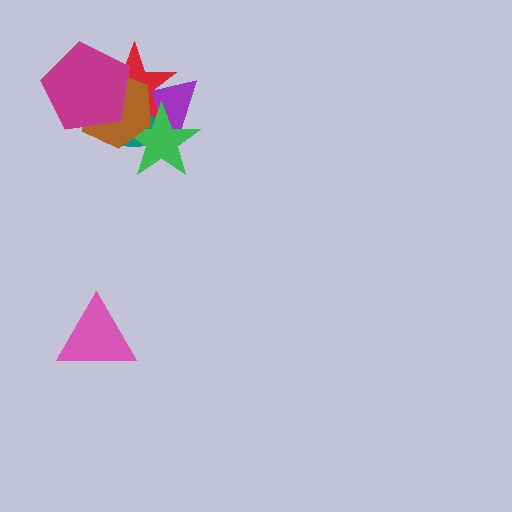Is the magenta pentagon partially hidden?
No, no other shape covers it.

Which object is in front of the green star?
The brown hexagon is in front of the green star.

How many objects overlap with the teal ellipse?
5 objects overlap with the teal ellipse.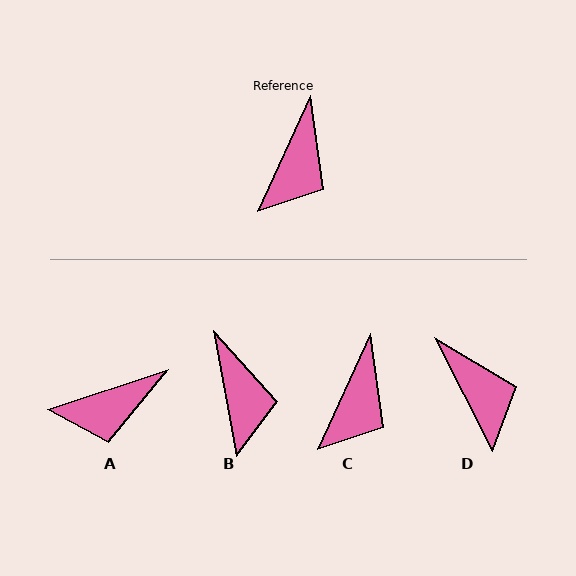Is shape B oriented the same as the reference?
No, it is off by about 35 degrees.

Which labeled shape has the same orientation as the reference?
C.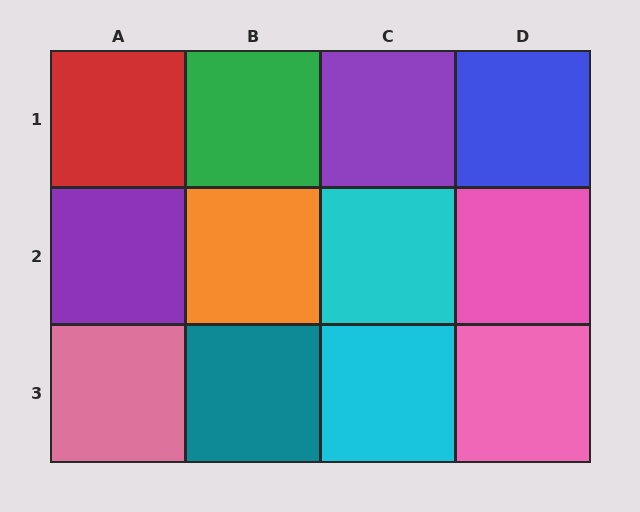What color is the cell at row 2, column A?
Purple.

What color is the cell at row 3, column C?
Cyan.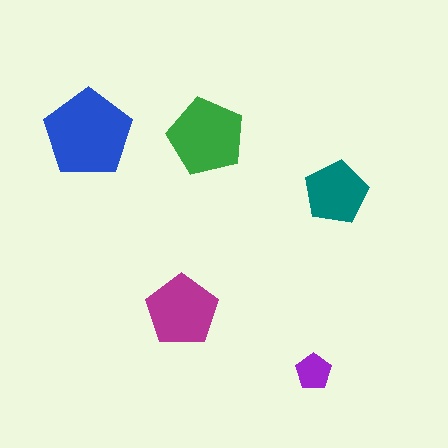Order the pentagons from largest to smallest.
the blue one, the green one, the magenta one, the teal one, the purple one.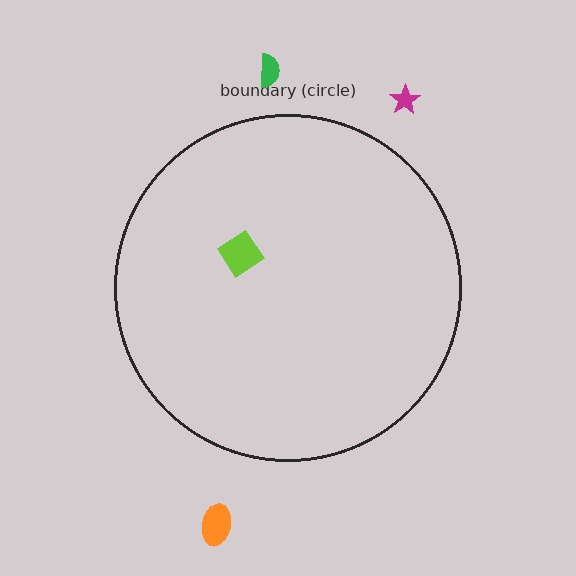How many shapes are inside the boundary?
1 inside, 3 outside.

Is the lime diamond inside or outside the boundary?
Inside.